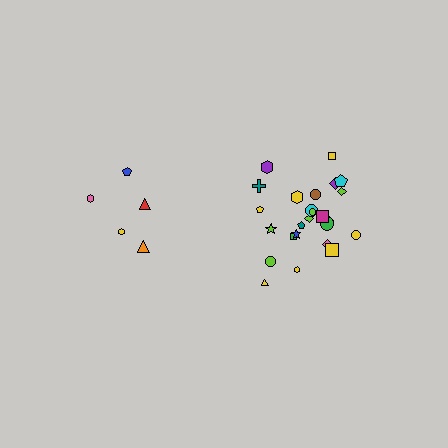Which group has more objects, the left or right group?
The right group.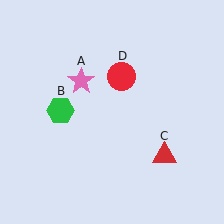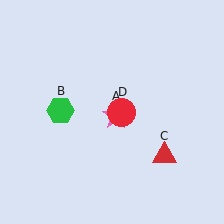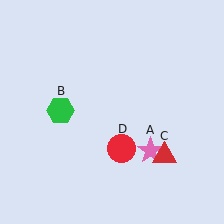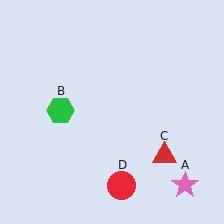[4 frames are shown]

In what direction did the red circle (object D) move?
The red circle (object D) moved down.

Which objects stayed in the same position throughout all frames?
Green hexagon (object B) and red triangle (object C) remained stationary.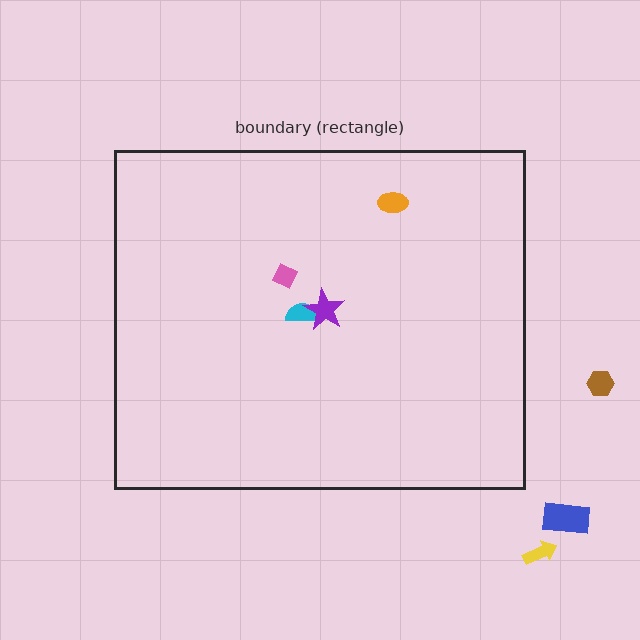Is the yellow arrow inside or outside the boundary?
Outside.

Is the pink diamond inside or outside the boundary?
Inside.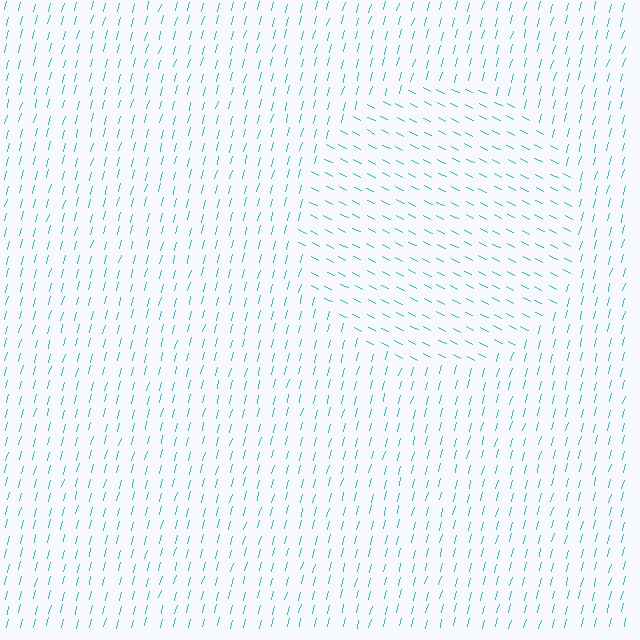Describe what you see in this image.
The image is filled with small cyan line segments. A circle region in the image has lines oriented differently from the surrounding lines, creating a visible texture boundary.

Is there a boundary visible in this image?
Yes, there is a texture boundary formed by a change in line orientation.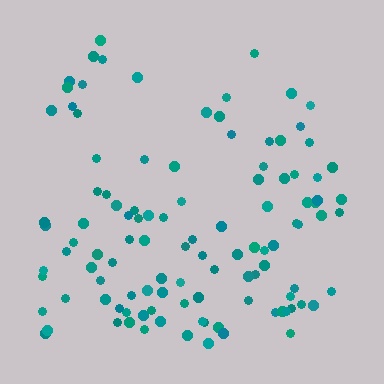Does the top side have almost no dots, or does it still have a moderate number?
Still a moderate number, just noticeably fewer than the bottom.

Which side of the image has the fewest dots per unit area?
The top.